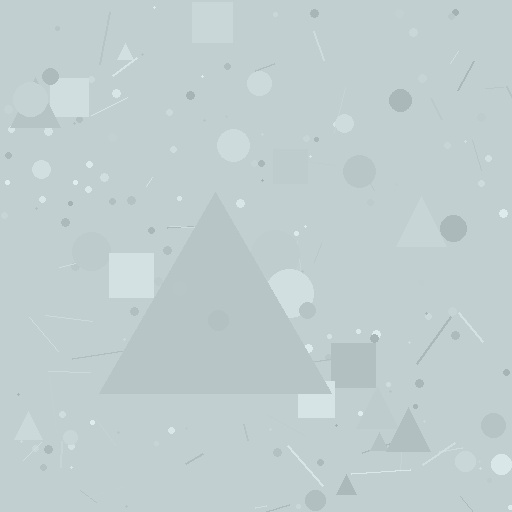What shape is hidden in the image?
A triangle is hidden in the image.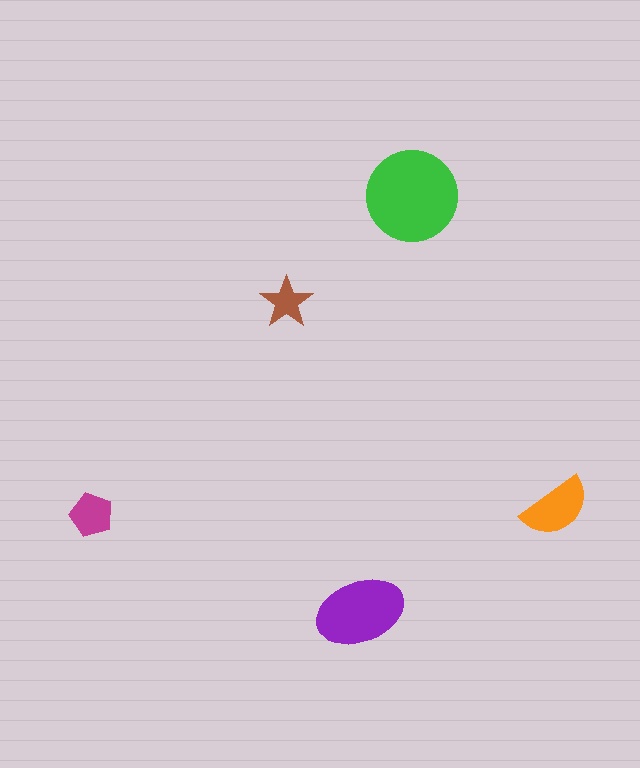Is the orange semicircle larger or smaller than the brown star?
Larger.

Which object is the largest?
The green circle.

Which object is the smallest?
The brown star.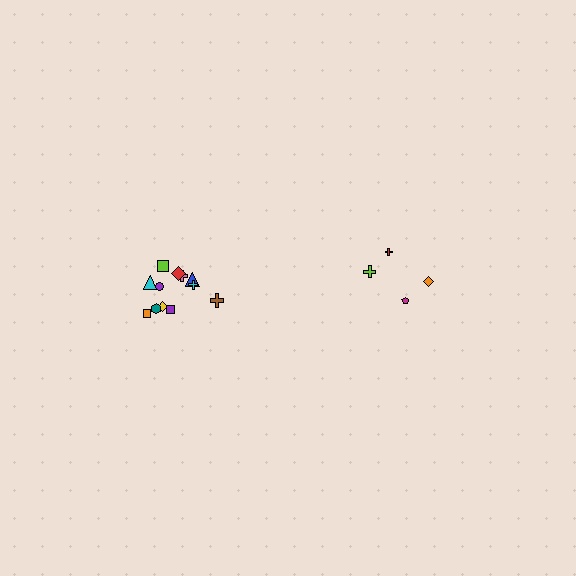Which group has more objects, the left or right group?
The left group.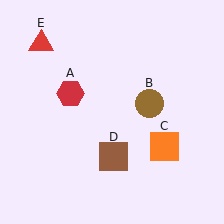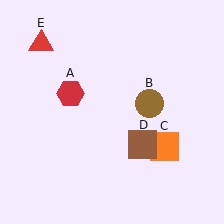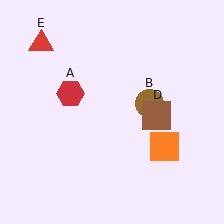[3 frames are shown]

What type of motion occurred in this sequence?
The brown square (object D) rotated counterclockwise around the center of the scene.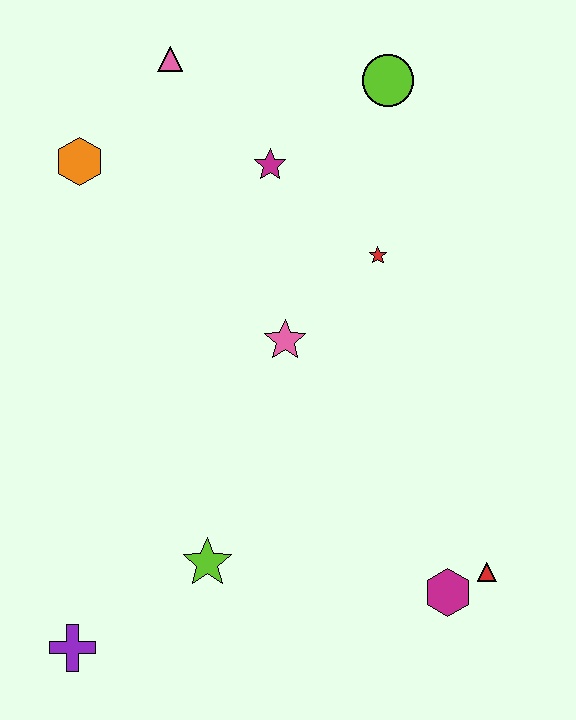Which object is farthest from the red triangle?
The pink triangle is farthest from the red triangle.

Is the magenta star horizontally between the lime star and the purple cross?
No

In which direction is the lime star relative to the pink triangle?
The lime star is below the pink triangle.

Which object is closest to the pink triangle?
The orange hexagon is closest to the pink triangle.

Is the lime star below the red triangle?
No